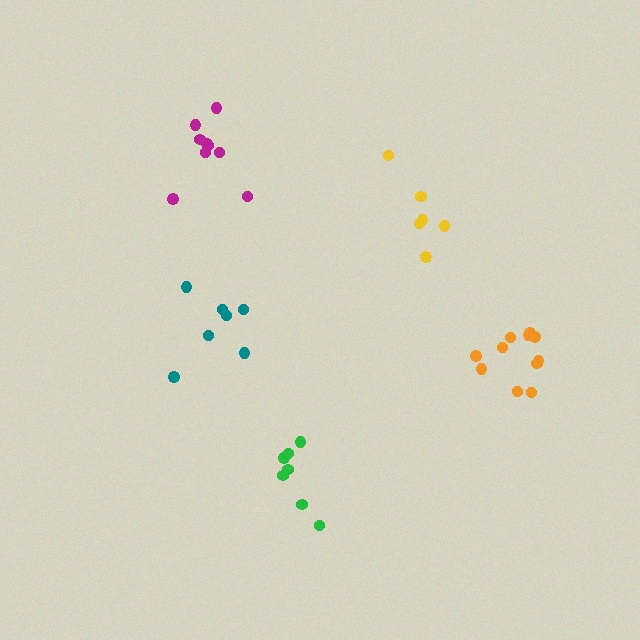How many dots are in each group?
Group 1: 6 dots, Group 2: 7 dots, Group 3: 7 dots, Group 4: 11 dots, Group 5: 9 dots (40 total).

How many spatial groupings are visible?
There are 5 spatial groupings.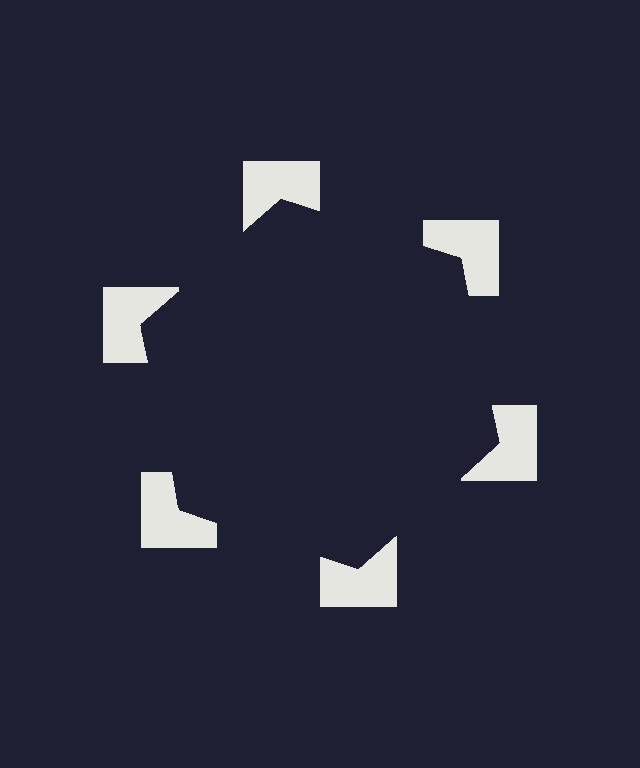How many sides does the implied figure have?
6 sides.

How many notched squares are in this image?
There are 6 — one at each vertex of the illusory hexagon.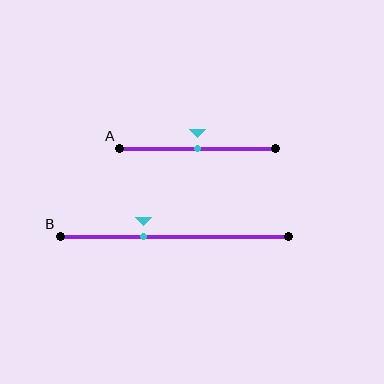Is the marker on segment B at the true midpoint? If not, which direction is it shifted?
No, the marker on segment B is shifted to the left by about 13% of the segment length.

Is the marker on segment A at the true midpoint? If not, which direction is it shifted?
Yes, the marker on segment A is at the true midpoint.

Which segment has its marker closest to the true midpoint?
Segment A has its marker closest to the true midpoint.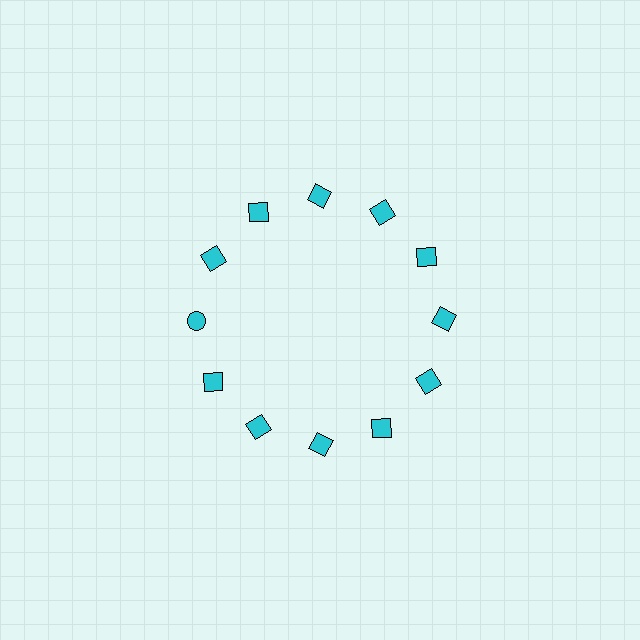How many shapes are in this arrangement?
There are 12 shapes arranged in a ring pattern.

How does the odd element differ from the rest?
It has a different shape: circle instead of square.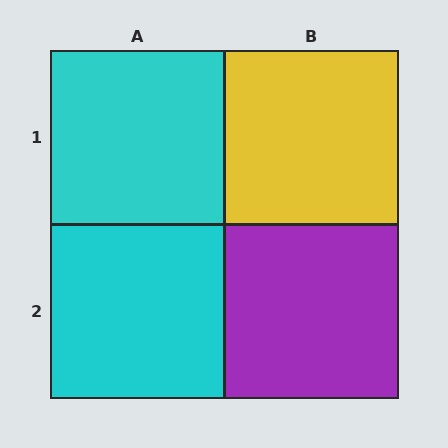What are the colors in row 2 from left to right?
Cyan, purple.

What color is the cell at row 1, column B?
Yellow.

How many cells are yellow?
1 cell is yellow.